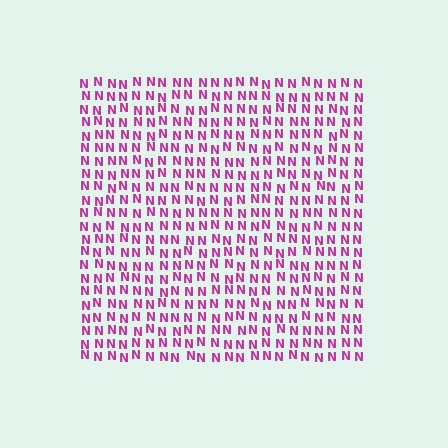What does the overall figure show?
The overall figure shows a square.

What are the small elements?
The small elements are letter N's.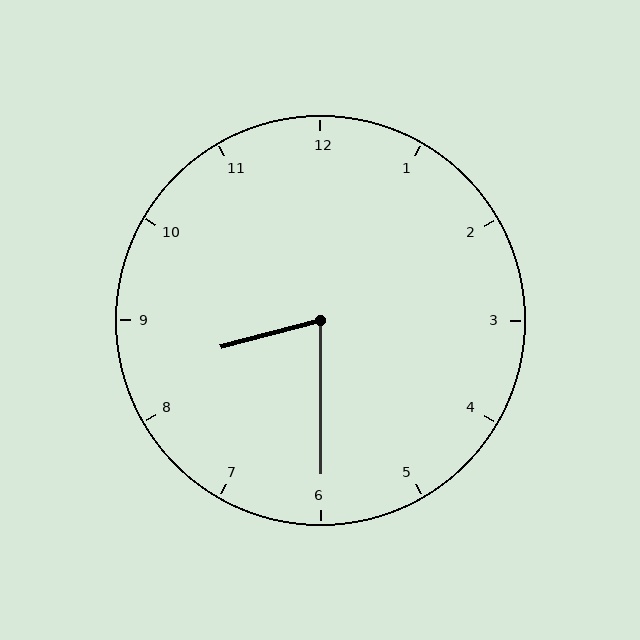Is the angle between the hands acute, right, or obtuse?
It is acute.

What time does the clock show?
8:30.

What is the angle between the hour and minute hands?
Approximately 75 degrees.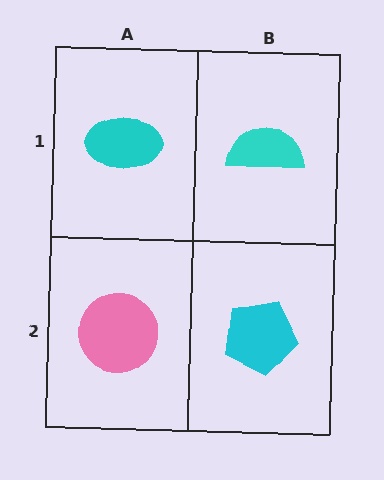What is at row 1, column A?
A cyan ellipse.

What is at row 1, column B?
A cyan semicircle.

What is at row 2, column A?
A pink circle.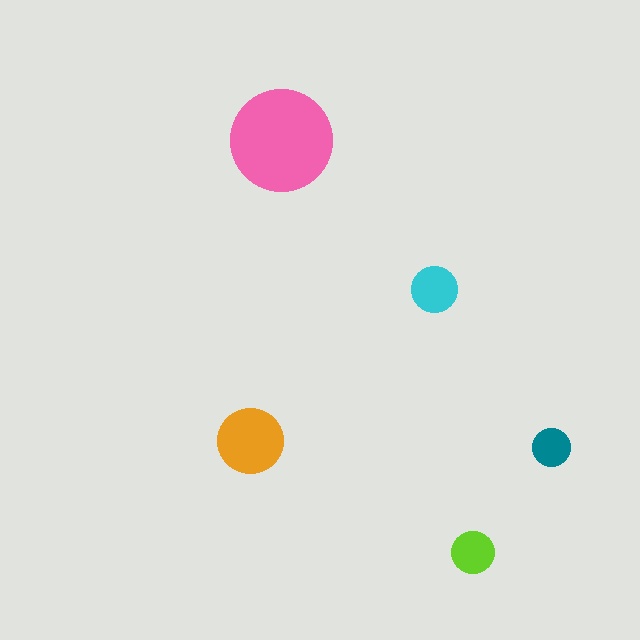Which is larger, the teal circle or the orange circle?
The orange one.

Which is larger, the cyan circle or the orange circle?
The orange one.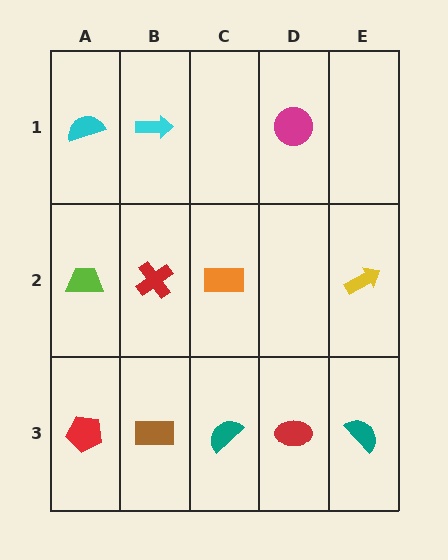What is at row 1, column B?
A cyan arrow.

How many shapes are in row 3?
5 shapes.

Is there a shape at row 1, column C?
No, that cell is empty.